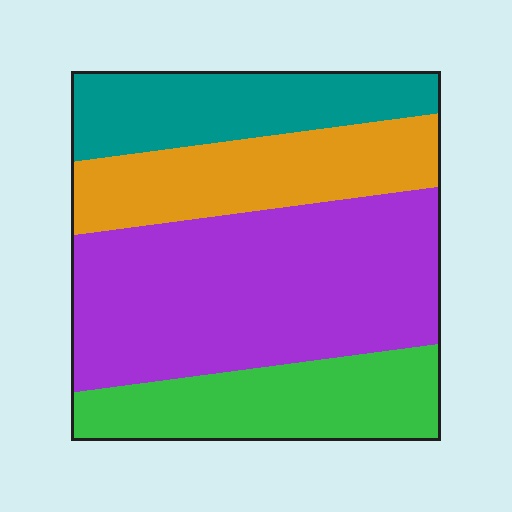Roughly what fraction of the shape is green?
Green takes up about one fifth (1/5) of the shape.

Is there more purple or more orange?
Purple.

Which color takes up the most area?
Purple, at roughly 40%.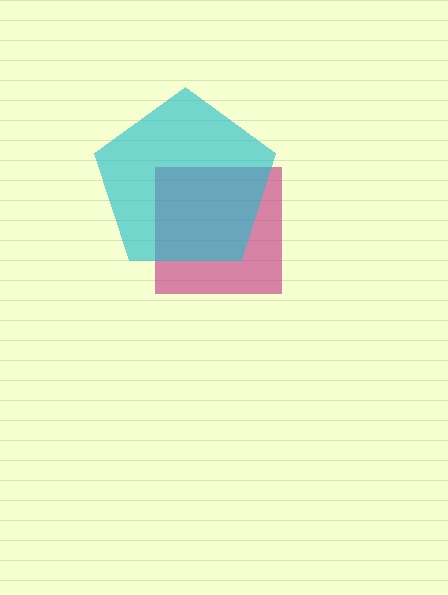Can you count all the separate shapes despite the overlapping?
Yes, there are 2 separate shapes.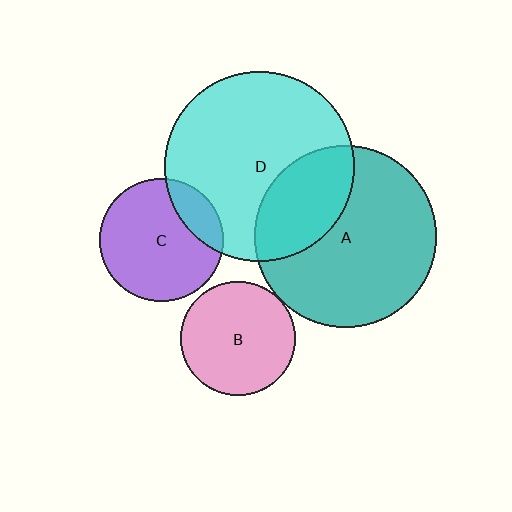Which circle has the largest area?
Circle D (cyan).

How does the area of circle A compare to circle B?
Approximately 2.5 times.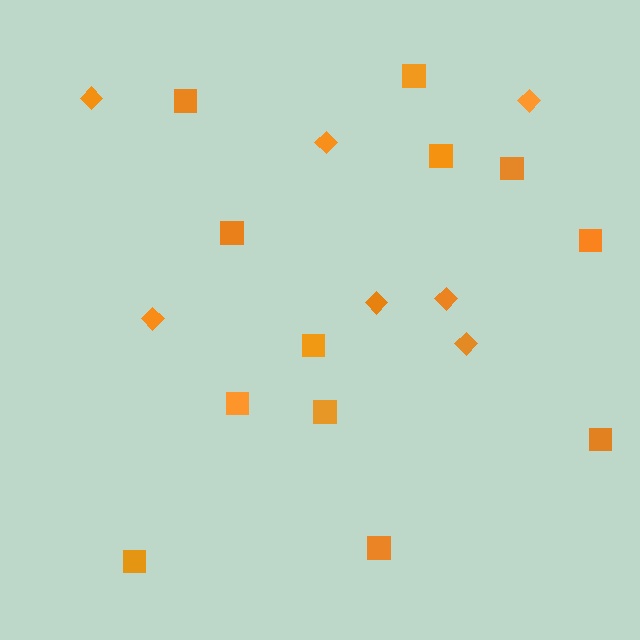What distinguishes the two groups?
There are 2 groups: one group of diamonds (7) and one group of squares (12).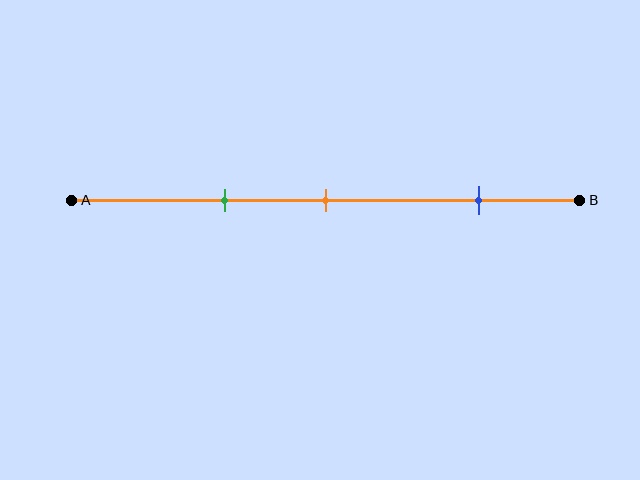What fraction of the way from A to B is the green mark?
The green mark is approximately 30% (0.3) of the way from A to B.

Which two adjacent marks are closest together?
The green and orange marks are the closest adjacent pair.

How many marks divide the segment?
There are 3 marks dividing the segment.